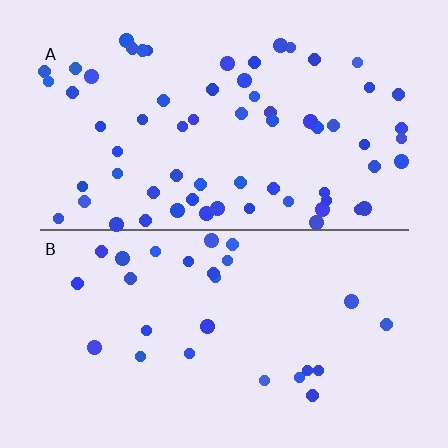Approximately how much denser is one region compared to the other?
Approximately 2.4× — region A over region B.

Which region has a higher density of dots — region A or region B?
A (the top).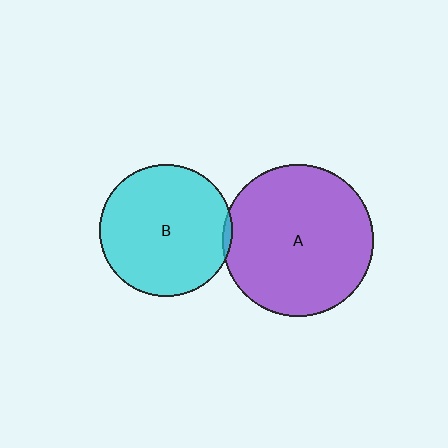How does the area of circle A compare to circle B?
Approximately 1.3 times.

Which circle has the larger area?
Circle A (purple).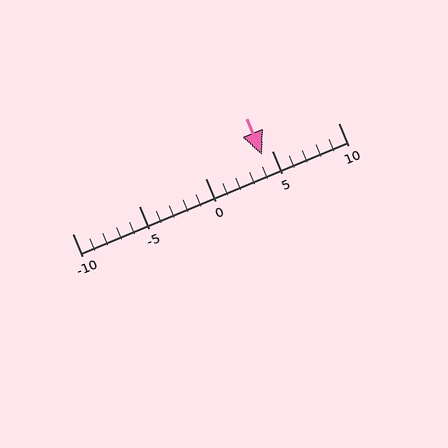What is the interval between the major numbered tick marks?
The major tick marks are spaced 5 units apart.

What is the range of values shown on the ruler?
The ruler shows values from -10 to 10.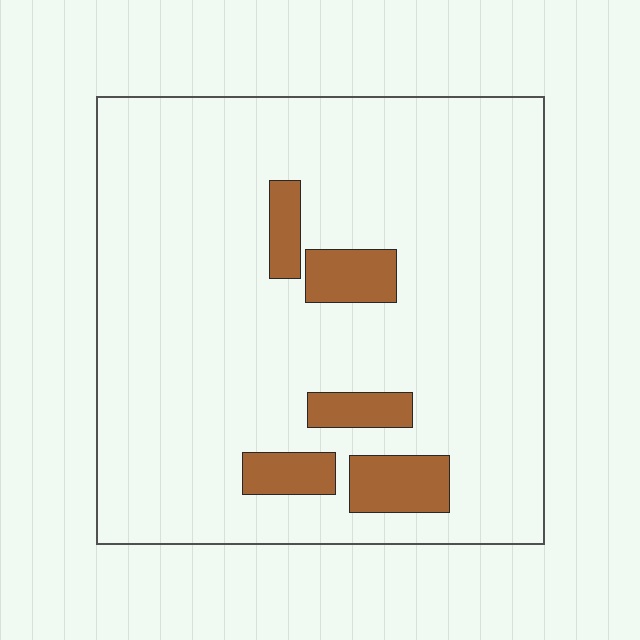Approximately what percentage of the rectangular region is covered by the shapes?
Approximately 10%.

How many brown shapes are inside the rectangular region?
5.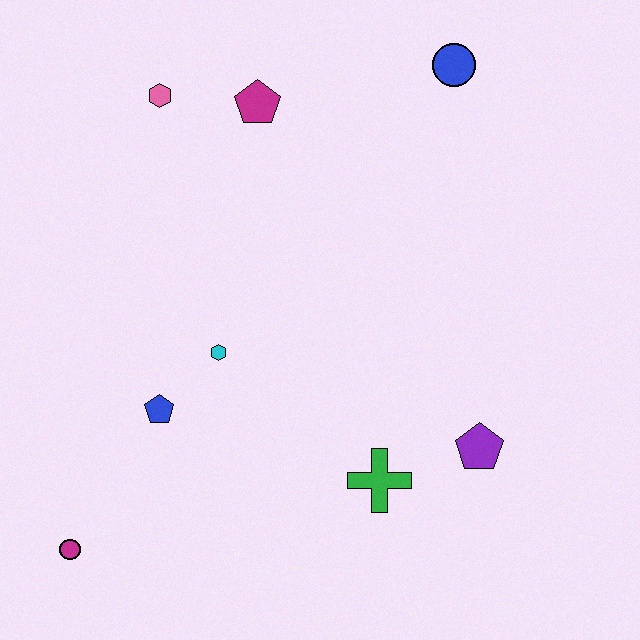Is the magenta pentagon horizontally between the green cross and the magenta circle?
Yes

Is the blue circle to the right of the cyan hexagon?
Yes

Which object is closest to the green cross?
The purple pentagon is closest to the green cross.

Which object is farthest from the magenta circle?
The blue circle is farthest from the magenta circle.